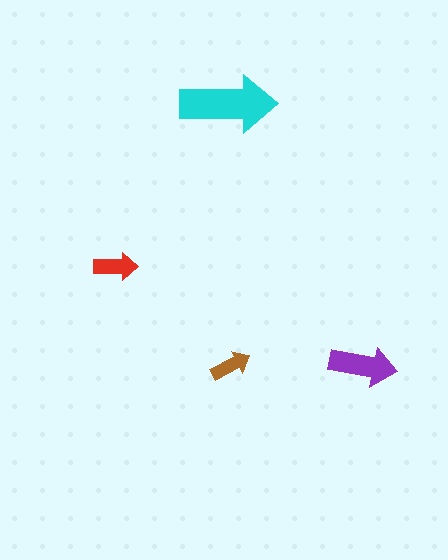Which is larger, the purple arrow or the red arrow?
The purple one.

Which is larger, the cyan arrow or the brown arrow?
The cyan one.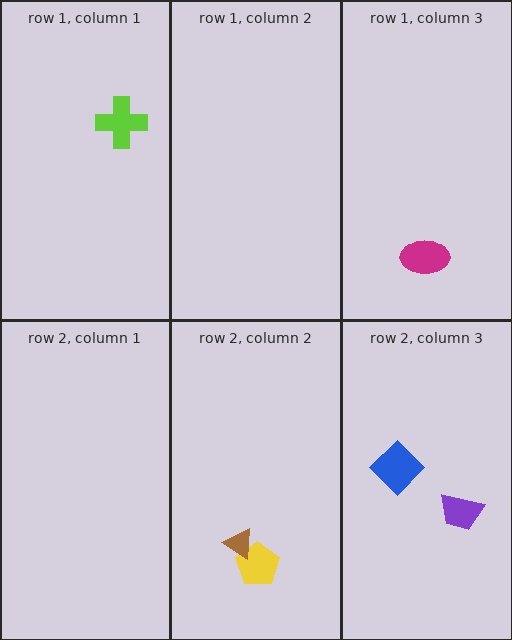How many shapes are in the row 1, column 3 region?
1.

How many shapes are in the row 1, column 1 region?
1.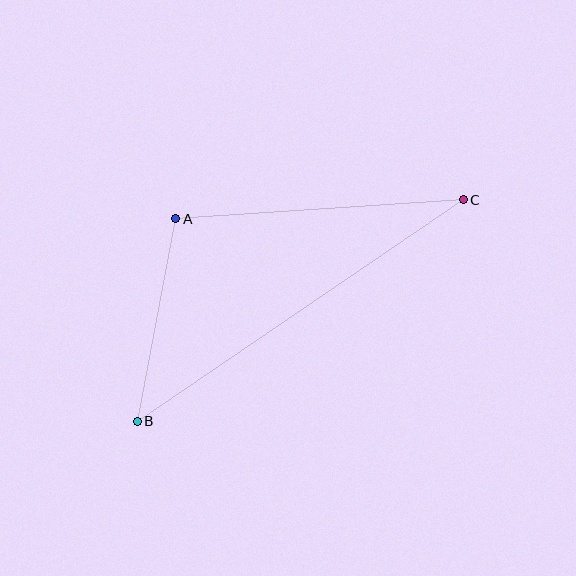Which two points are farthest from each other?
Points B and C are farthest from each other.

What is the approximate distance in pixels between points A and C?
The distance between A and C is approximately 288 pixels.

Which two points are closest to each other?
Points A and B are closest to each other.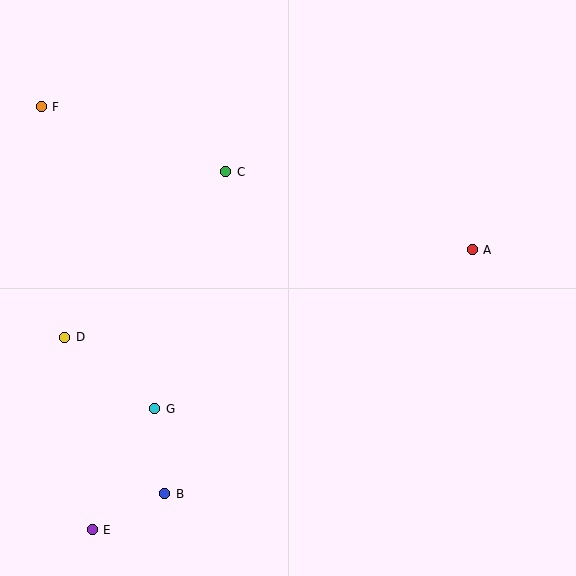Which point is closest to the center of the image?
Point C at (226, 172) is closest to the center.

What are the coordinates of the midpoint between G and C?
The midpoint between G and C is at (190, 290).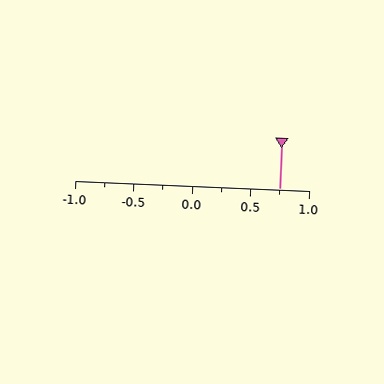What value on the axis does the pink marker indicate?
The marker indicates approximately 0.75.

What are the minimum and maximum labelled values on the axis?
The axis runs from -1.0 to 1.0.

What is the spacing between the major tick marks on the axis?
The major ticks are spaced 0.5 apart.